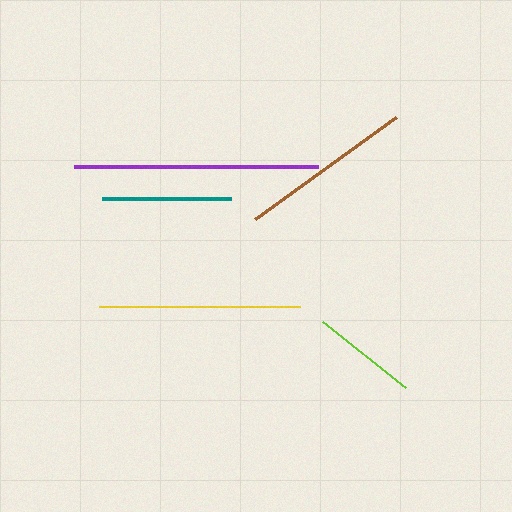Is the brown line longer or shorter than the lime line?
The brown line is longer than the lime line.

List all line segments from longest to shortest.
From longest to shortest: purple, yellow, brown, teal, lime.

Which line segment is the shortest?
The lime line is the shortest at approximately 106 pixels.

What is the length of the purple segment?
The purple segment is approximately 244 pixels long.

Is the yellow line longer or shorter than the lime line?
The yellow line is longer than the lime line.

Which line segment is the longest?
The purple line is the longest at approximately 244 pixels.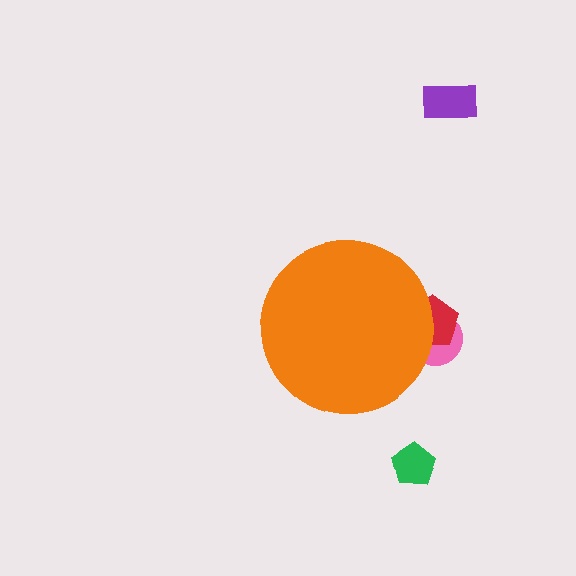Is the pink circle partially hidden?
Yes, the pink circle is partially hidden behind the orange circle.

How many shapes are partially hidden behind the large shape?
2 shapes are partially hidden.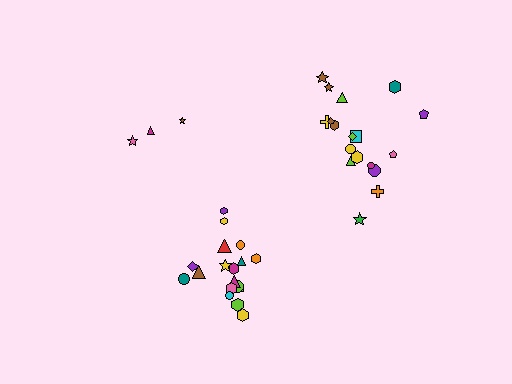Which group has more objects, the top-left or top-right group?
The top-right group.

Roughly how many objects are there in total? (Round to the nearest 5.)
Roughly 40 objects in total.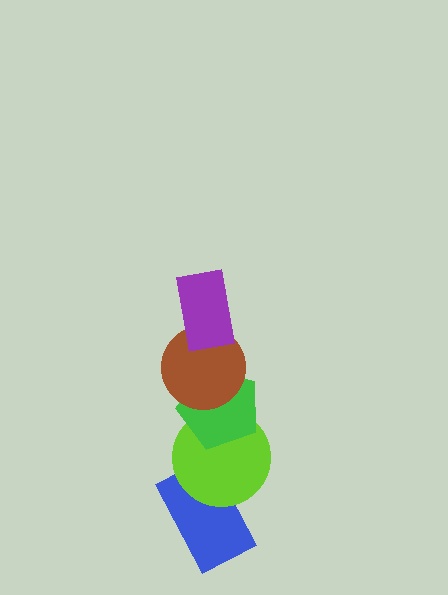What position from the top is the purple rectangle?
The purple rectangle is 1st from the top.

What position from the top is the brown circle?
The brown circle is 2nd from the top.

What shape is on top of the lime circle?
The green pentagon is on top of the lime circle.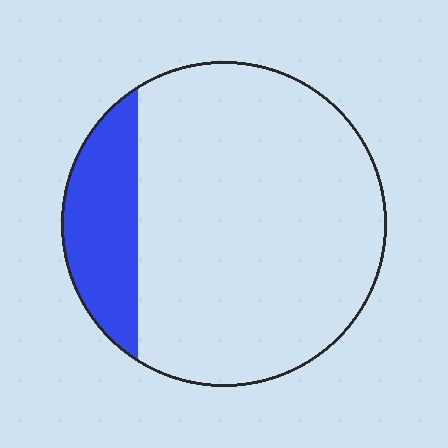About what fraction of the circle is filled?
About one sixth (1/6).